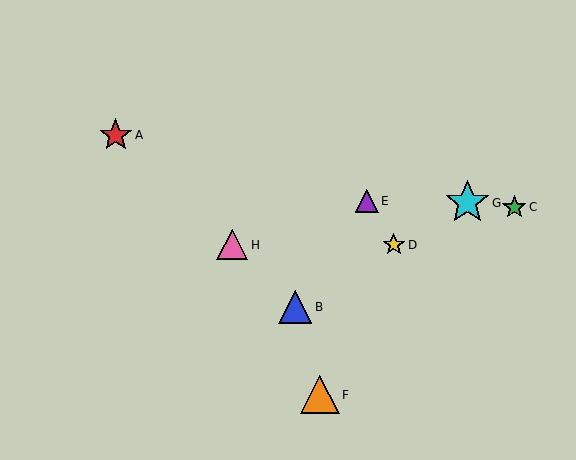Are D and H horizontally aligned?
Yes, both are at y≈245.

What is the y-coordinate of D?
Object D is at y≈245.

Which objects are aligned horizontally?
Objects D, H are aligned horizontally.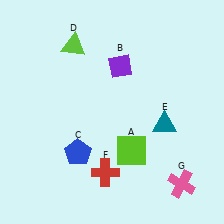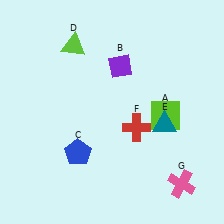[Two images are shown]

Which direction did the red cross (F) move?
The red cross (F) moved up.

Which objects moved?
The objects that moved are: the lime square (A), the red cross (F).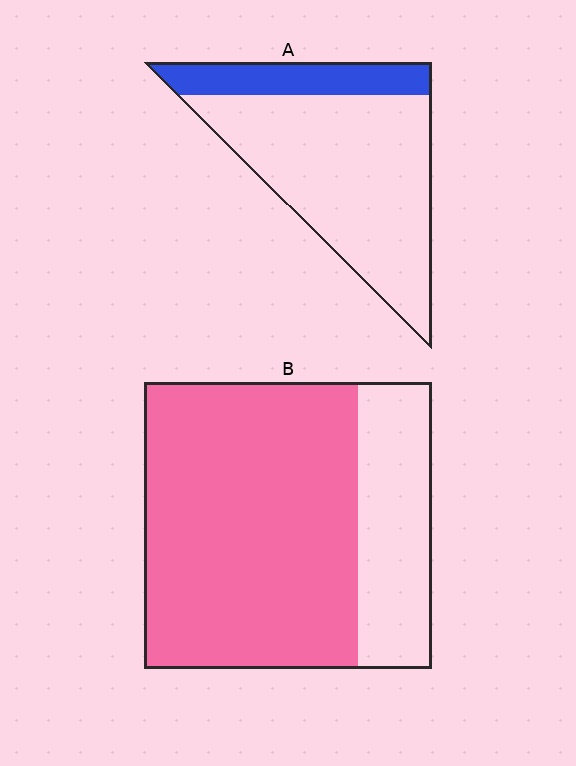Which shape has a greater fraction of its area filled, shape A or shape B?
Shape B.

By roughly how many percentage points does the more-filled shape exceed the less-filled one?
By roughly 55 percentage points (B over A).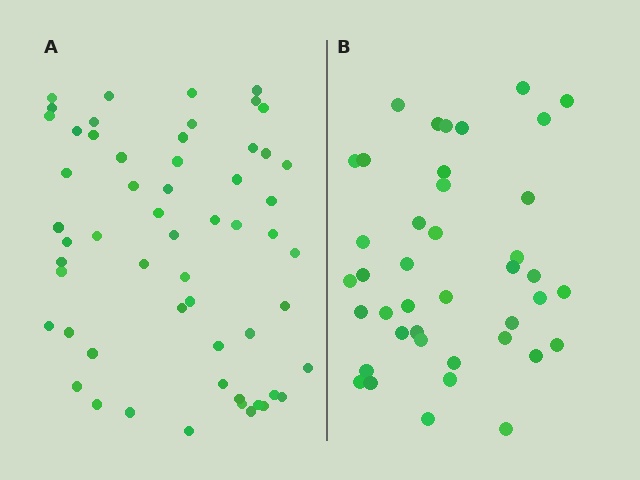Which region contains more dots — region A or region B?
Region A (the left region) has more dots.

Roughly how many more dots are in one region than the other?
Region A has approximately 15 more dots than region B.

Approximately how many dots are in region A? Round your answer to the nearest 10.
About 60 dots. (The exact count is 57, which rounds to 60.)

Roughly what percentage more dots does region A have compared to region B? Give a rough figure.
About 40% more.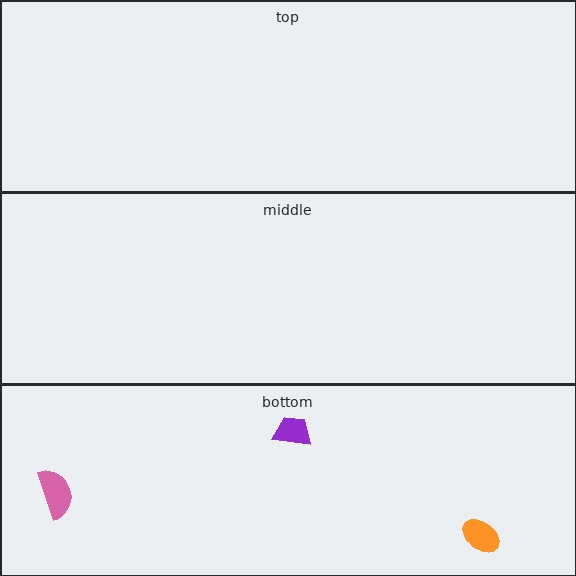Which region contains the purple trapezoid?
The bottom region.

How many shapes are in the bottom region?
3.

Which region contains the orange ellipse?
The bottom region.